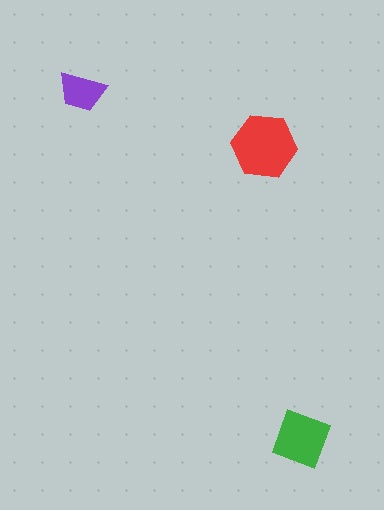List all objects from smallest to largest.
The purple trapezoid, the green square, the red hexagon.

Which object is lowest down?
The green square is bottommost.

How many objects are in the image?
There are 3 objects in the image.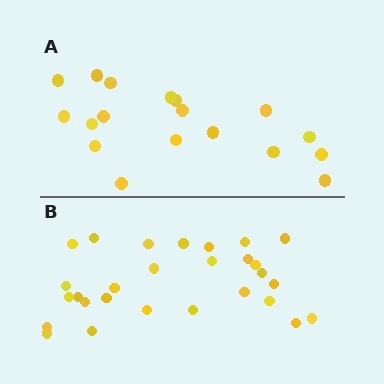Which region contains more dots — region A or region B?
Region B (the bottom region) has more dots.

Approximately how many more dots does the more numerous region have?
Region B has roughly 10 or so more dots than region A.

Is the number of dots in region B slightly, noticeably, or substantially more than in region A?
Region B has substantially more. The ratio is roughly 1.6 to 1.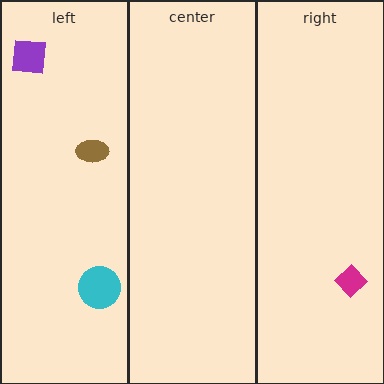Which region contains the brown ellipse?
The left region.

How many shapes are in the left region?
3.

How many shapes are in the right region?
1.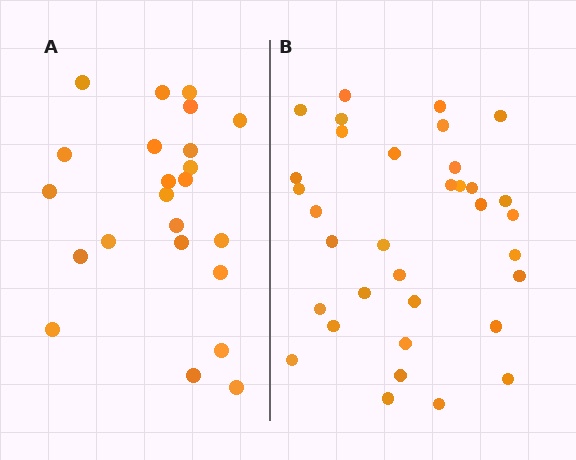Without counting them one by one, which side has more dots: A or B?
Region B (the right region) has more dots.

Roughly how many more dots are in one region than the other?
Region B has roughly 12 or so more dots than region A.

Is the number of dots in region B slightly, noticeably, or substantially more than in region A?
Region B has substantially more. The ratio is roughly 1.5 to 1.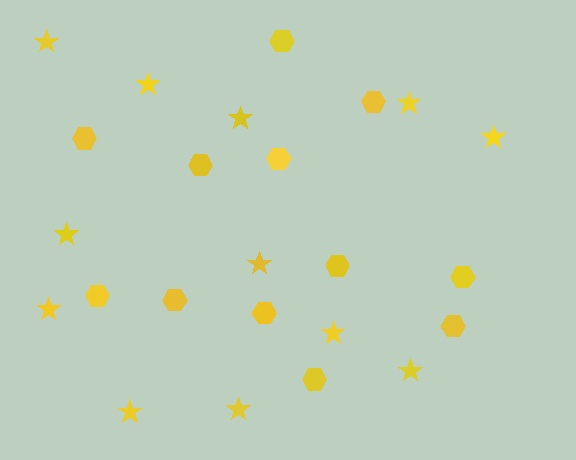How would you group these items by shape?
There are 2 groups: one group of hexagons (12) and one group of stars (12).